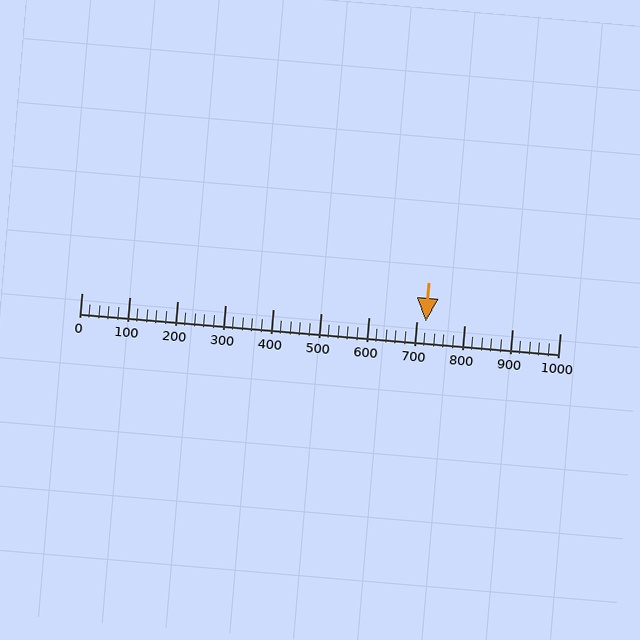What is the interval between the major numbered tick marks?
The major tick marks are spaced 100 units apart.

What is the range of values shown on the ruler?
The ruler shows values from 0 to 1000.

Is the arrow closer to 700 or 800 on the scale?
The arrow is closer to 700.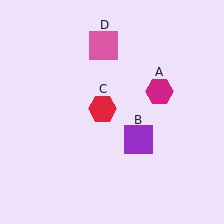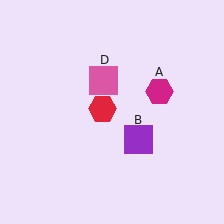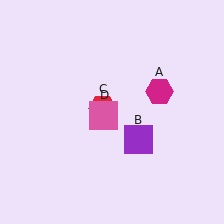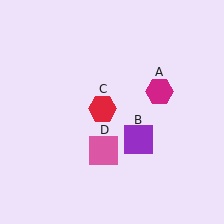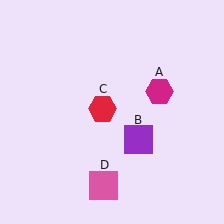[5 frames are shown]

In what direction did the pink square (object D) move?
The pink square (object D) moved down.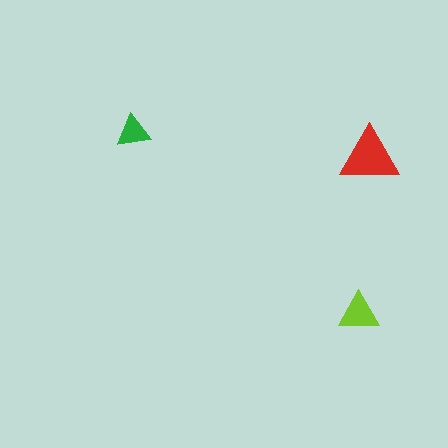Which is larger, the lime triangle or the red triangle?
The red one.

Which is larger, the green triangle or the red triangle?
The red one.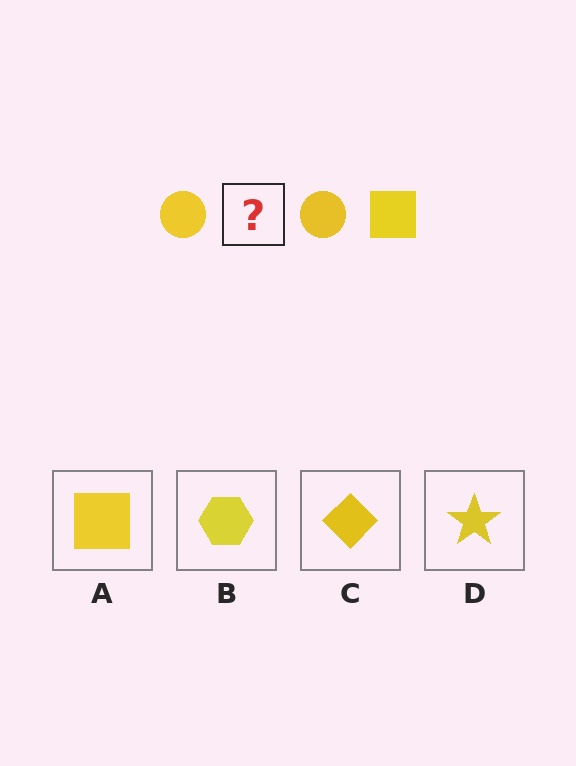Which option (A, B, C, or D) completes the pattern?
A.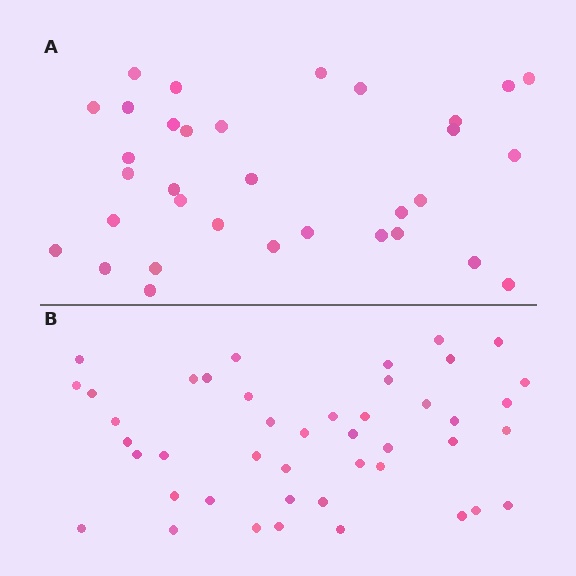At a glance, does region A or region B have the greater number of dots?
Region B (the bottom region) has more dots.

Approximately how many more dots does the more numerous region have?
Region B has roughly 12 or so more dots than region A.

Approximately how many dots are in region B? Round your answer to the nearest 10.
About 40 dots. (The exact count is 44, which rounds to 40.)